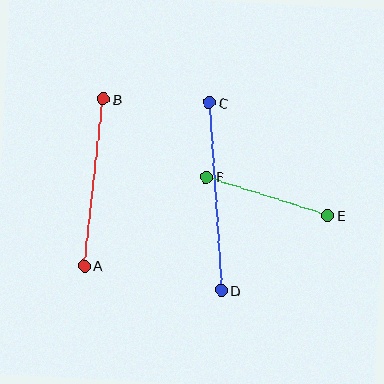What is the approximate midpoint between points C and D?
The midpoint is at approximately (215, 197) pixels.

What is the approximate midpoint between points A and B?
The midpoint is at approximately (94, 183) pixels.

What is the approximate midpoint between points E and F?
The midpoint is at approximately (267, 196) pixels.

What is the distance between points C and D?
The distance is approximately 188 pixels.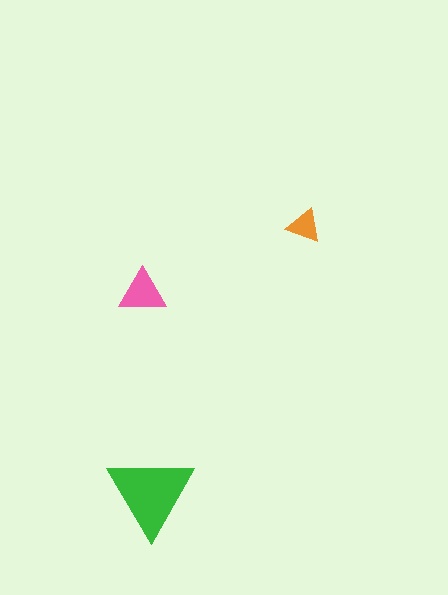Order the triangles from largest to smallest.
the green one, the pink one, the orange one.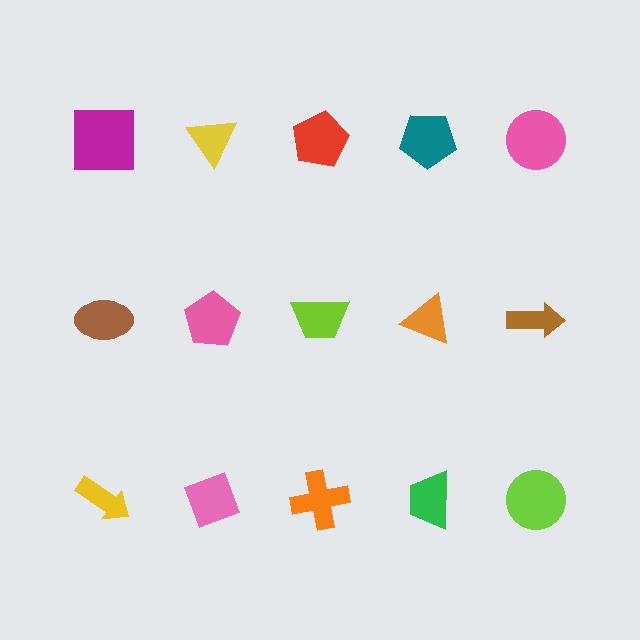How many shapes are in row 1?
5 shapes.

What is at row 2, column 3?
A lime trapezoid.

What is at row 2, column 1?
A brown ellipse.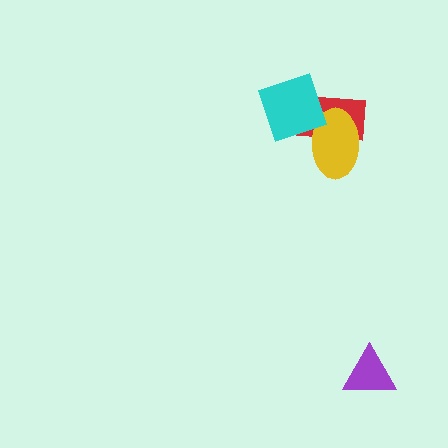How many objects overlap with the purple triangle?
0 objects overlap with the purple triangle.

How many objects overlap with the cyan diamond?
2 objects overlap with the cyan diamond.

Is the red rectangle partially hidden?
Yes, it is partially covered by another shape.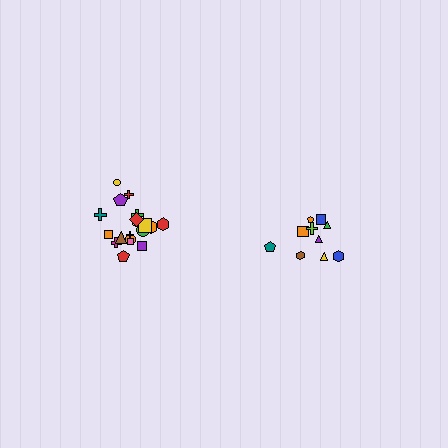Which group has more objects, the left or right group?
The left group.